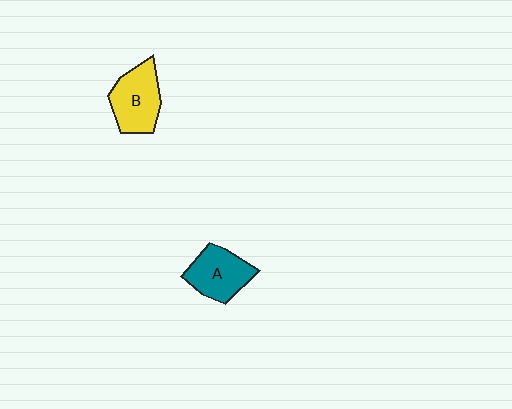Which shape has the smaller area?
Shape A (teal).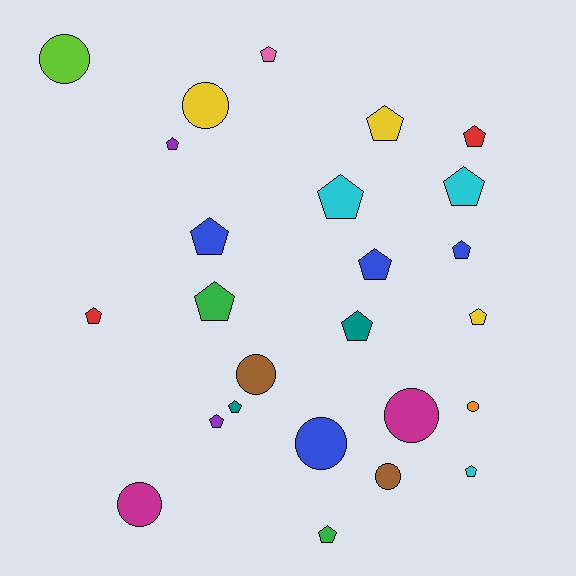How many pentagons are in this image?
There are 17 pentagons.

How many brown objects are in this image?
There are 2 brown objects.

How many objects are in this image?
There are 25 objects.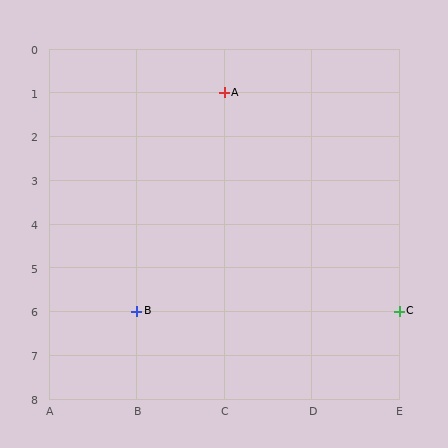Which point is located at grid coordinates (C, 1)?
Point A is at (C, 1).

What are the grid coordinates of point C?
Point C is at grid coordinates (E, 6).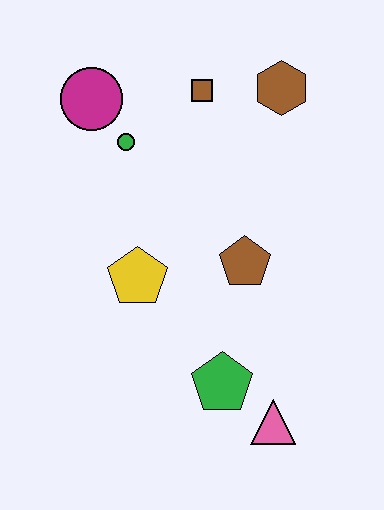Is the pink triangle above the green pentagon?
No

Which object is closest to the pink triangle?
The green pentagon is closest to the pink triangle.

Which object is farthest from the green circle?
The pink triangle is farthest from the green circle.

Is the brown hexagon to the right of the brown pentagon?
Yes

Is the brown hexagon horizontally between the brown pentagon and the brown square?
No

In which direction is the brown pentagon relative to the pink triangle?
The brown pentagon is above the pink triangle.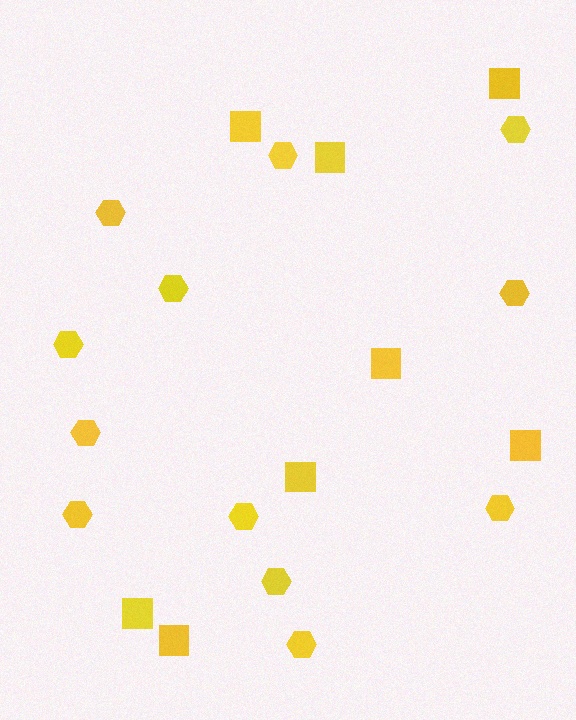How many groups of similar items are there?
There are 2 groups: one group of squares (8) and one group of hexagons (12).